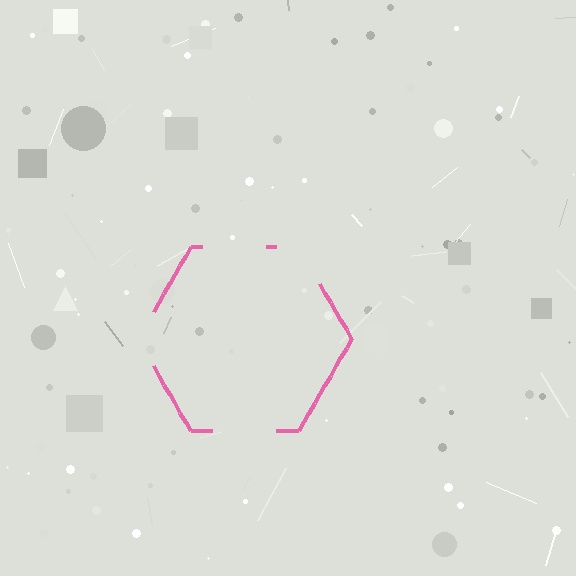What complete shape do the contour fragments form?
The contour fragments form a hexagon.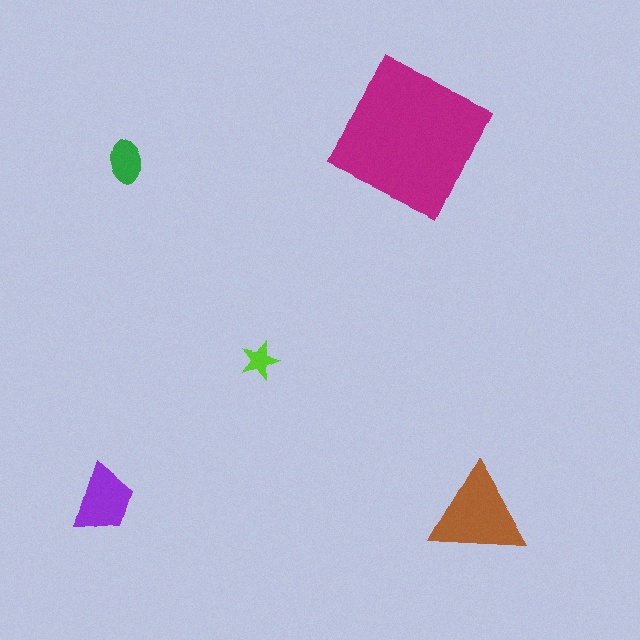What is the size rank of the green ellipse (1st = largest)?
4th.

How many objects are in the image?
There are 5 objects in the image.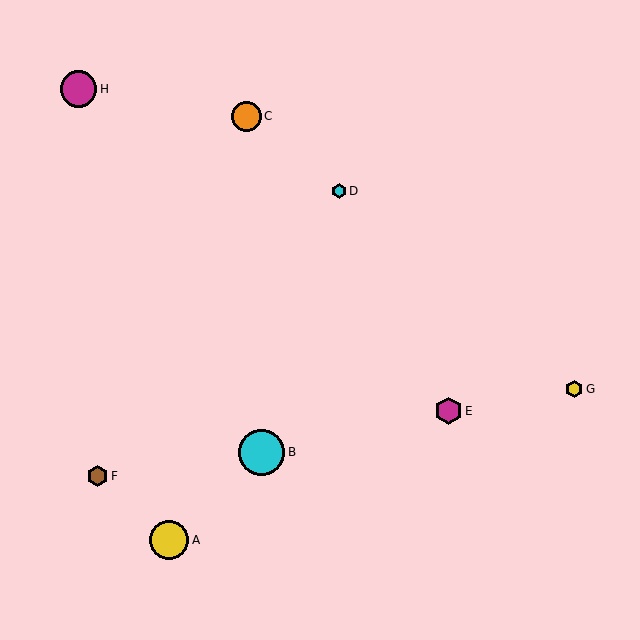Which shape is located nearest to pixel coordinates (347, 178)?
The cyan hexagon (labeled D) at (339, 191) is nearest to that location.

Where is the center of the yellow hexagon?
The center of the yellow hexagon is at (574, 389).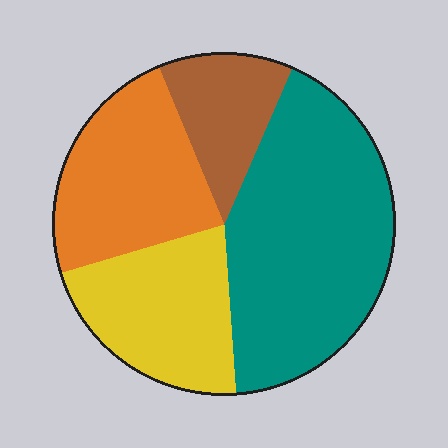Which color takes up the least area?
Brown, at roughly 15%.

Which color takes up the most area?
Teal, at roughly 40%.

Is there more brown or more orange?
Orange.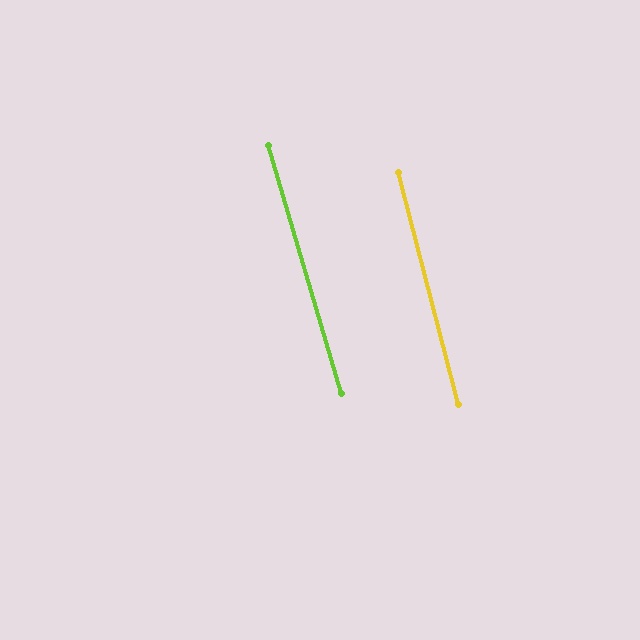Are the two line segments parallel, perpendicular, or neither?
Parallel — their directions differ by only 2.0°.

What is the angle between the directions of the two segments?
Approximately 2 degrees.